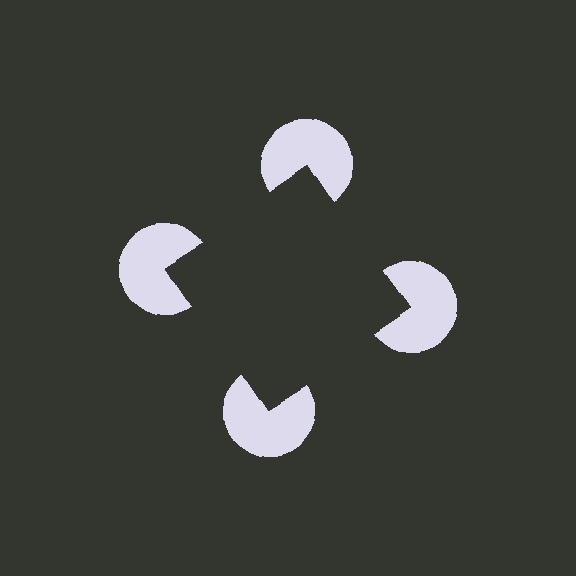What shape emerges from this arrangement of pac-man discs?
An illusory square — its edges are inferred from the aligned wedge cuts in the pac-man discs, not physically drawn.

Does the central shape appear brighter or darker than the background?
It typically appears slightly darker than the background, even though no actual brightness change is drawn.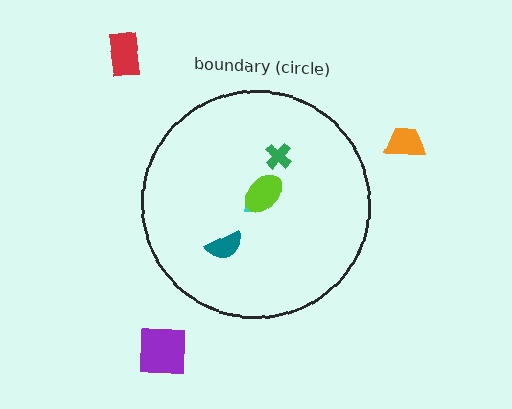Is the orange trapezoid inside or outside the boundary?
Outside.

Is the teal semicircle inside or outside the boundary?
Inside.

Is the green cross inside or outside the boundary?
Inside.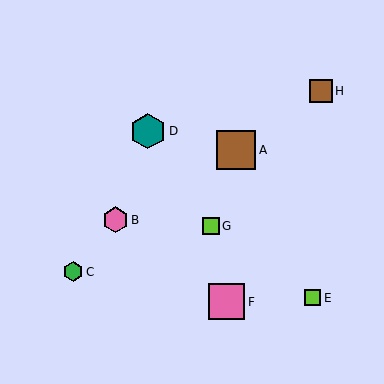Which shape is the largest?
The brown square (labeled A) is the largest.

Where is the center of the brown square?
The center of the brown square is at (321, 91).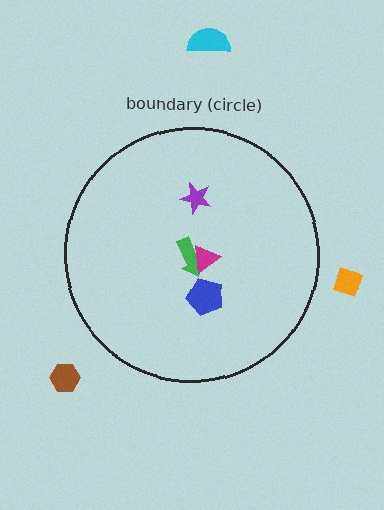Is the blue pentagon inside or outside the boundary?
Inside.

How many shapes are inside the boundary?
4 inside, 3 outside.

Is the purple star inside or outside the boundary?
Inside.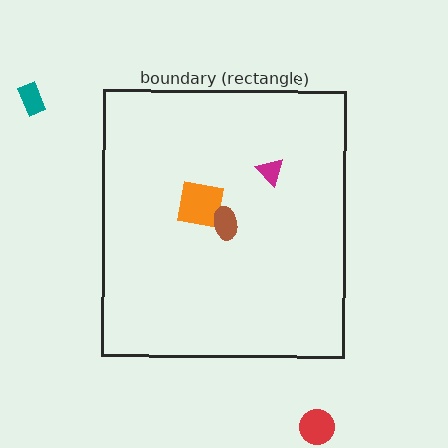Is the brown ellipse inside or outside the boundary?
Inside.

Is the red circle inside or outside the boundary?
Outside.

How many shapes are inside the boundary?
3 inside, 2 outside.